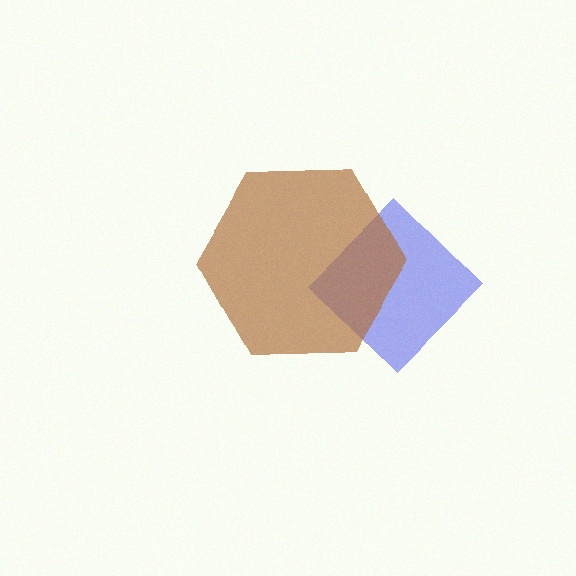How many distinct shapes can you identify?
There are 2 distinct shapes: a blue diamond, a brown hexagon.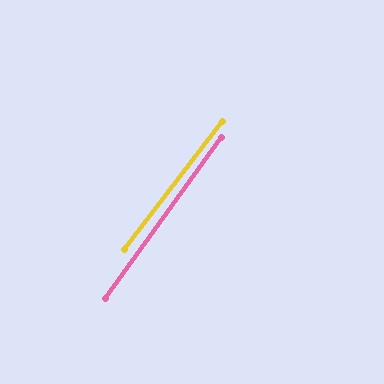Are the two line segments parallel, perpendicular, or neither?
Parallel — their directions differ by only 1.5°.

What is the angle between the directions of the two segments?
Approximately 1 degree.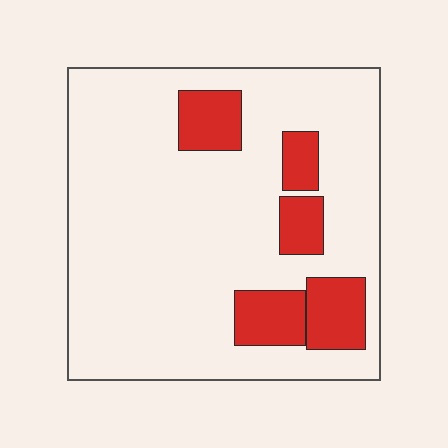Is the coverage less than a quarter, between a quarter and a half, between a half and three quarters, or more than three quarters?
Less than a quarter.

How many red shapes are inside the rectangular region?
5.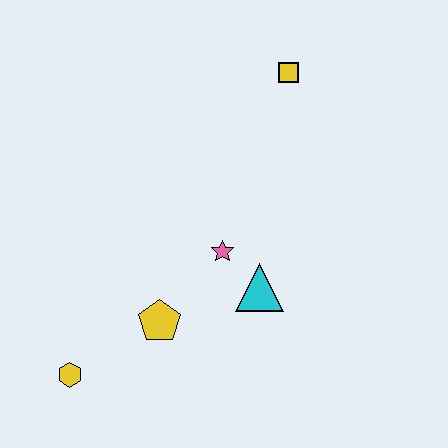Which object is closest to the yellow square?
The pink star is closest to the yellow square.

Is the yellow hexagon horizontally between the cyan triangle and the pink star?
No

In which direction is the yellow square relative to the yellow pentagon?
The yellow square is above the yellow pentagon.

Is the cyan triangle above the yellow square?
No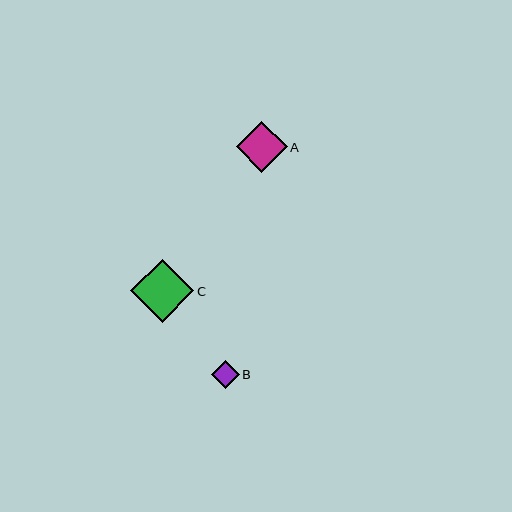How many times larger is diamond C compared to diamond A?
Diamond C is approximately 1.2 times the size of diamond A.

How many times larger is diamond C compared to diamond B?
Diamond C is approximately 2.2 times the size of diamond B.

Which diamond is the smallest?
Diamond B is the smallest with a size of approximately 28 pixels.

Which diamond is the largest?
Diamond C is the largest with a size of approximately 63 pixels.